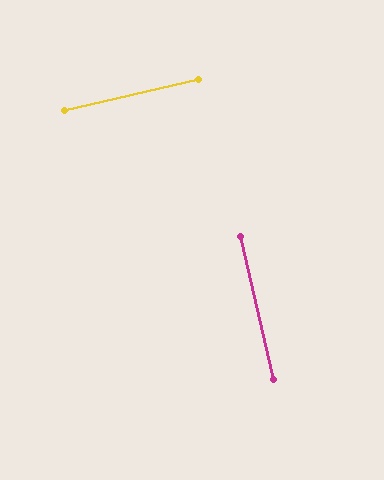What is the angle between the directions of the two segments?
Approximately 90 degrees.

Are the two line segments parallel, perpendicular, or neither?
Perpendicular — they meet at approximately 90°.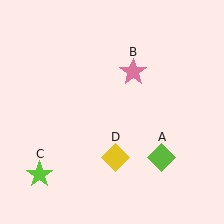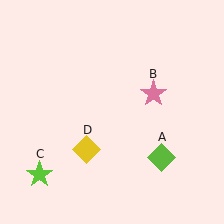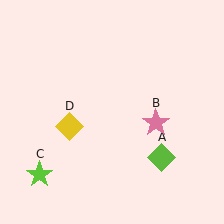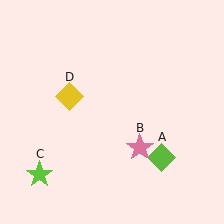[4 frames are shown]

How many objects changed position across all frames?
2 objects changed position: pink star (object B), yellow diamond (object D).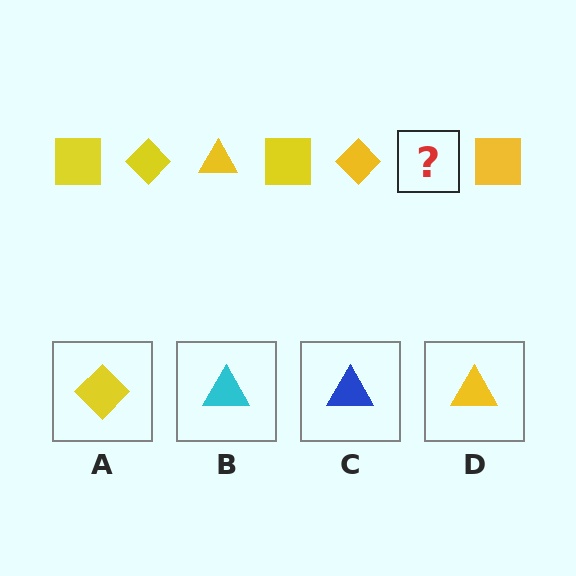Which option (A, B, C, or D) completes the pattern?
D.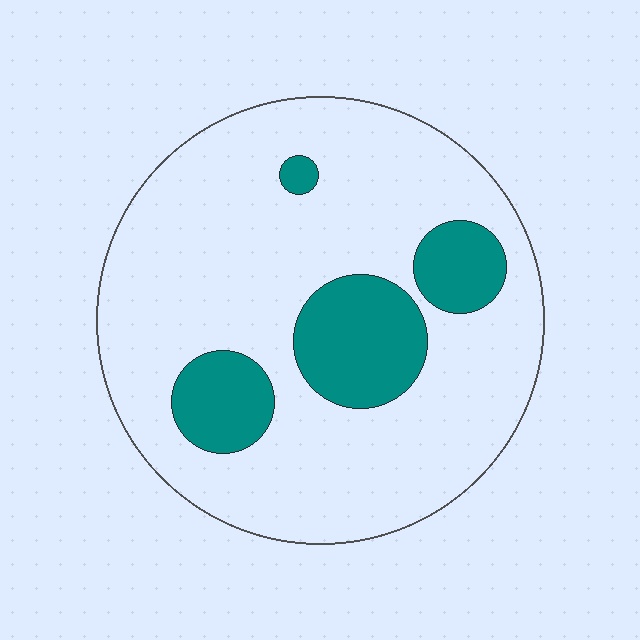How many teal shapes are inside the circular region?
4.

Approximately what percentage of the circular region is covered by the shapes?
Approximately 20%.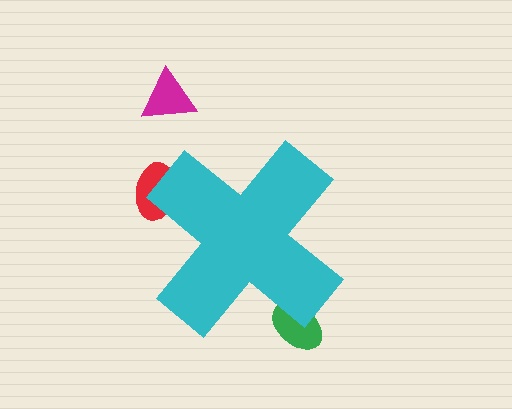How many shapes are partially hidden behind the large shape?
2 shapes are partially hidden.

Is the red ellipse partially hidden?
Yes, the red ellipse is partially hidden behind the cyan cross.